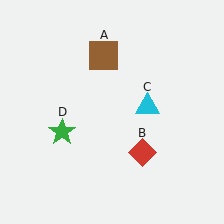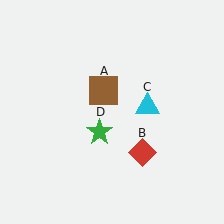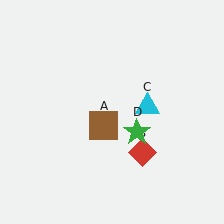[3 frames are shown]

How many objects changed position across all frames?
2 objects changed position: brown square (object A), green star (object D).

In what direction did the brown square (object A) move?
The brown square (object A) moved down.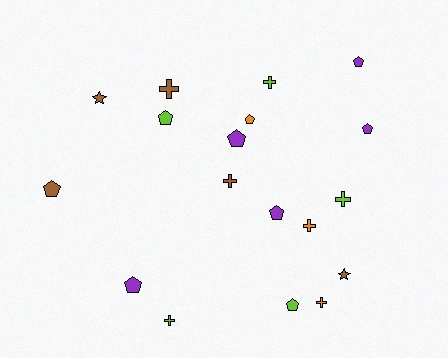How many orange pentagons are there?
There is 1 orange pentagon.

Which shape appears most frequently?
Pentagon, with 9 objects.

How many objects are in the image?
There are 18 objects.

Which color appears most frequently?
Lime, with 5 objects.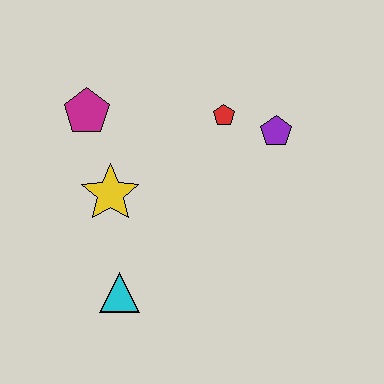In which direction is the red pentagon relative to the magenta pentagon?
The red pentagon is to the right of the magenta pentagon.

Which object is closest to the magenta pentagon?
The yellow star is closest to the magenta pentagon.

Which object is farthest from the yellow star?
The purple pentagon is farthest from the yellow star.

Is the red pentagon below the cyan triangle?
No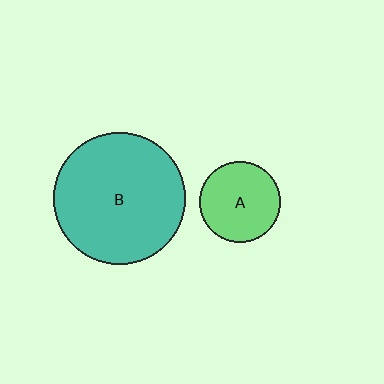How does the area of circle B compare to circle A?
Approximately 2.7 times.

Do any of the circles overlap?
No, none of the circles overlap.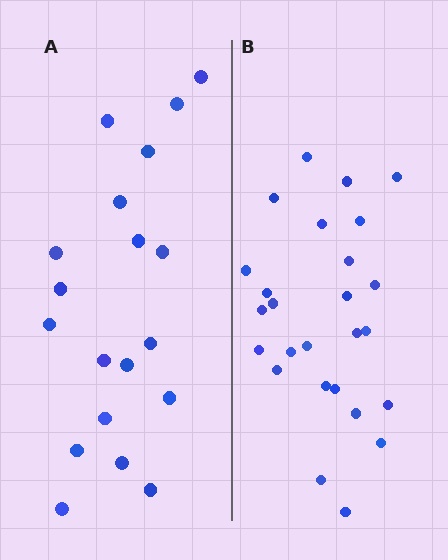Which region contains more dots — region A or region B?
Region B (the right region) has more dots.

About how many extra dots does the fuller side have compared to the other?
Region B has roughly 8 or so more dots than region A.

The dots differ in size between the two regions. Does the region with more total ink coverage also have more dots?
No. Region A has more total ink coverage because its dots are larger, but region B actually contains more individual dots. Total area can be misleading — the number of items is what matters here.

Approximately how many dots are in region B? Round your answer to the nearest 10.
About 30 dots. (The exact count is 26, which rounds to 30.)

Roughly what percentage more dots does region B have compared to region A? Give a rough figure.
About 35% more.